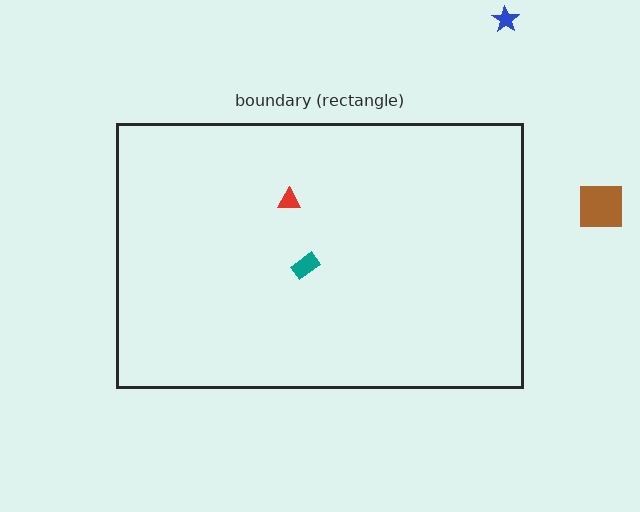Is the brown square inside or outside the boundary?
Outside.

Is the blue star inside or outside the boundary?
Outside.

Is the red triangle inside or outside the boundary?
Inside.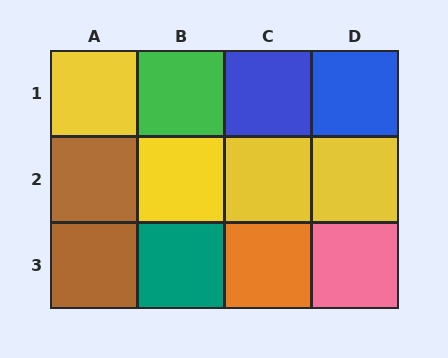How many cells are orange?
1 cell is orange.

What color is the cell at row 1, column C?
Blue.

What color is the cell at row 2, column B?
Yellow.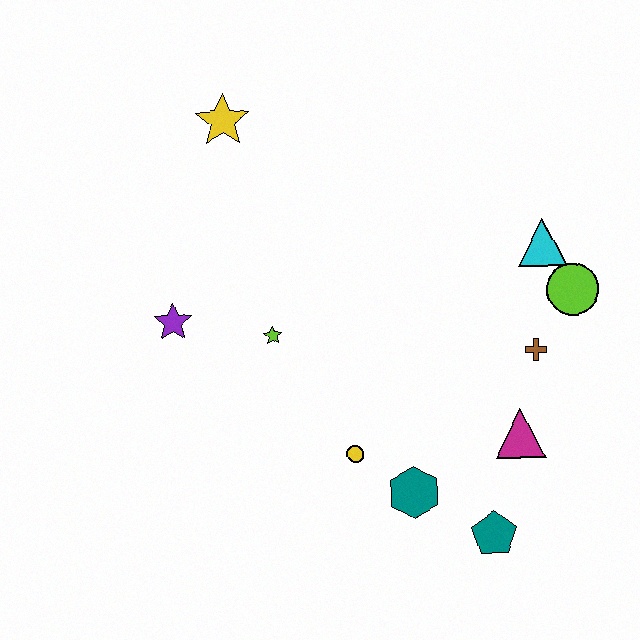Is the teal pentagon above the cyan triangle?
No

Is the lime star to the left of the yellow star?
No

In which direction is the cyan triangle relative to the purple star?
The cyan triangle is to the right of the purple star.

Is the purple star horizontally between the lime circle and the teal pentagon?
No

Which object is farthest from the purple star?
The lime circle is farthest from the purple star.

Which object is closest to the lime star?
The purple star is closest to the lime star.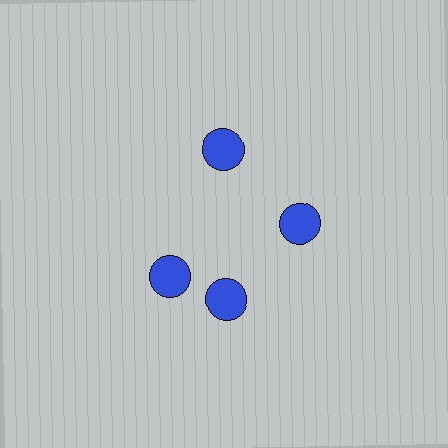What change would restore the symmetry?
The symmetry would be restored by rotating it back into even spacing with its neighbors so that all 4 circles sit at equal angles and equal distance from the center.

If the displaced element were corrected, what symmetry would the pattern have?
It would have 4-fold rotational symmetry — the pattern would map onto itself every 90 degrees.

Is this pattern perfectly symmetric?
No. The 4 blue circles are arranged in a ring, but one element near the 9 o'clock position is rotated out of alignment along the ring, breaking the 4-fold rotational symmetry.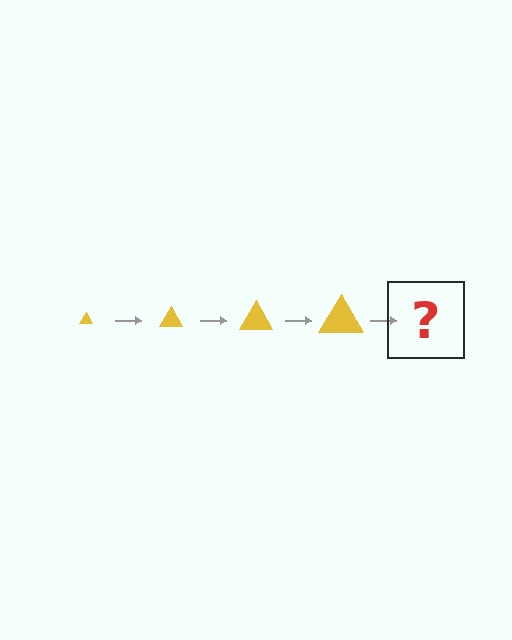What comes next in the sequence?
The next element should be a yellow triangle, larger than the previous one.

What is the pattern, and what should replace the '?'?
The pattern is that the triangle gets progressively larger each step. The '?' should be a yellow triangle, larger than the previous one.